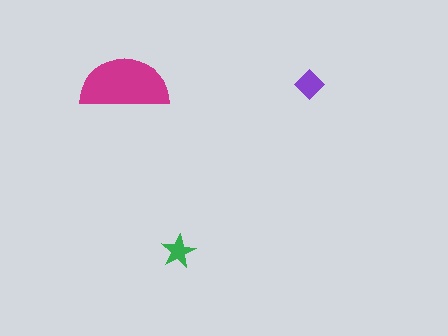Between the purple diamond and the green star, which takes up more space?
The purple diamond.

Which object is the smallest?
The green star.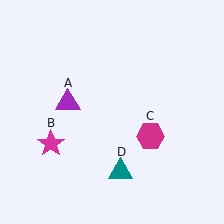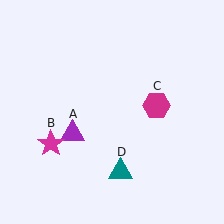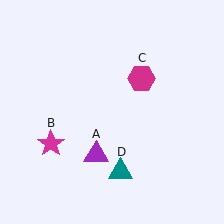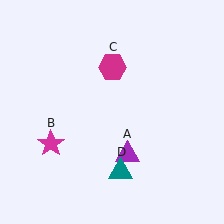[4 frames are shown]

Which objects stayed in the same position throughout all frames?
Magenta star (object B) and teal triangle (object D) remained stationary.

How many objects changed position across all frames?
2 objects changed position: purple triangle (object A), magenta hexagon (object C).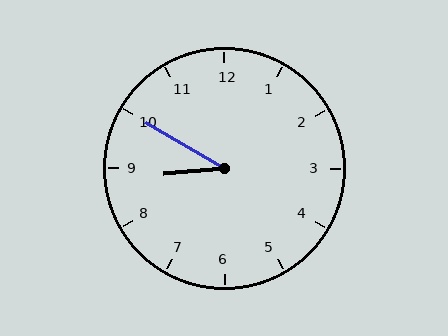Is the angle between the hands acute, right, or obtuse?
It is acute.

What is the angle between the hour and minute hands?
Approximately 35 degrees.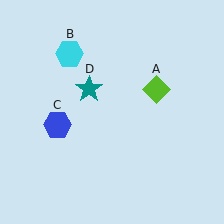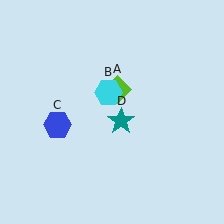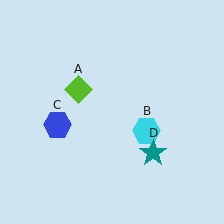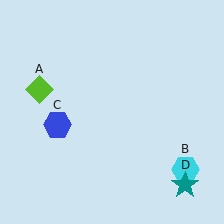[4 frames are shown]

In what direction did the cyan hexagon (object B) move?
The cyan hexagon (object B) moved down and to the right.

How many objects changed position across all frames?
3 objects changed position: lime diamond (object A), cyan hexagon (object B), teal star (object D).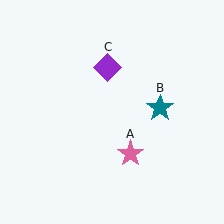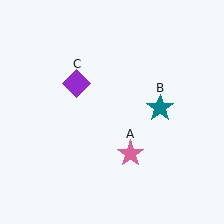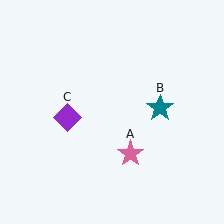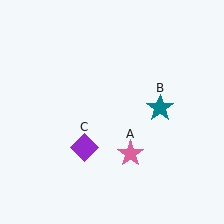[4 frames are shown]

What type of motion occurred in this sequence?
The purple diamond (object C) rotated counterclockwise around the center of the scene.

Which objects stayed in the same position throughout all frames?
Pink star (object A) and teal star (object B) remained stationary.